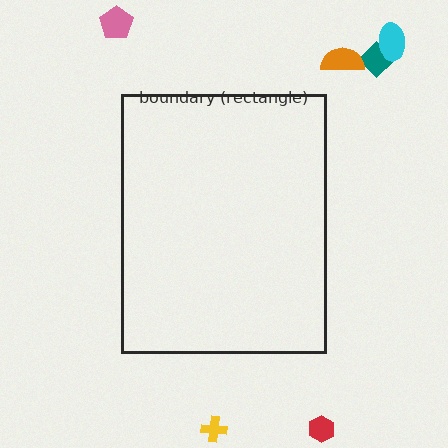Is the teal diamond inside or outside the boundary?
Outside.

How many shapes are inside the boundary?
0 inside, 6 outside.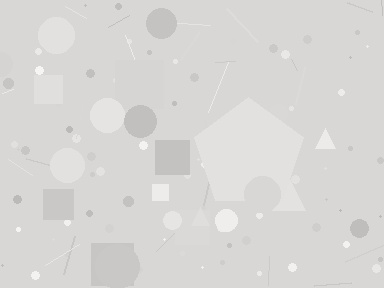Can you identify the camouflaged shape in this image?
The camouflaged shape is a pentagon.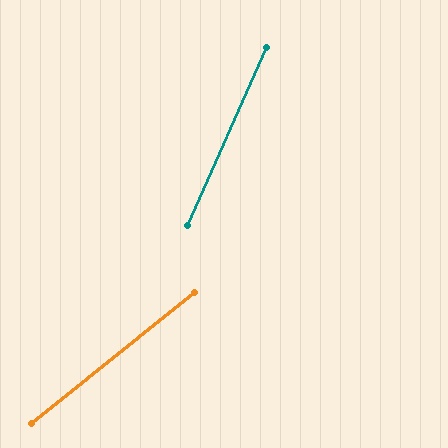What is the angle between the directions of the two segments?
Approximately 27 degrees.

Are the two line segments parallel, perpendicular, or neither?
Neither parallel nor perpendicular — they differ by about 27°.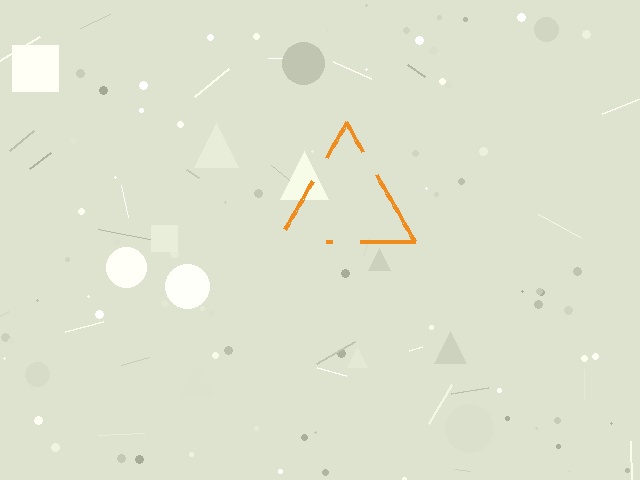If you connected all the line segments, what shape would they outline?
They would outline a triangle.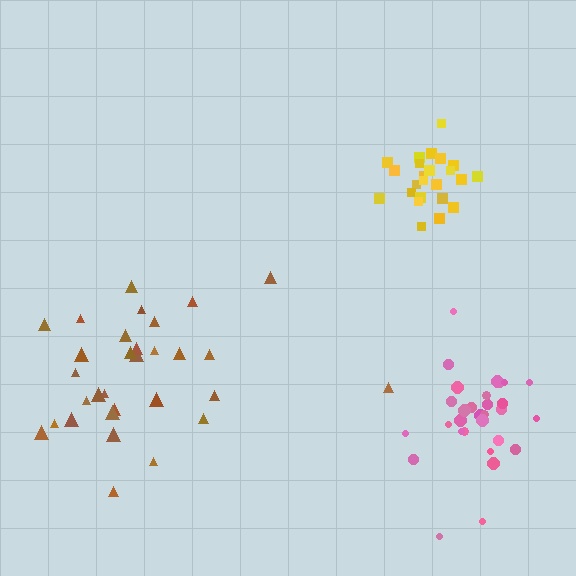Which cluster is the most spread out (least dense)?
Brown.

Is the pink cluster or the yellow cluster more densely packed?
Yellow.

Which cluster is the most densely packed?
Yellow.